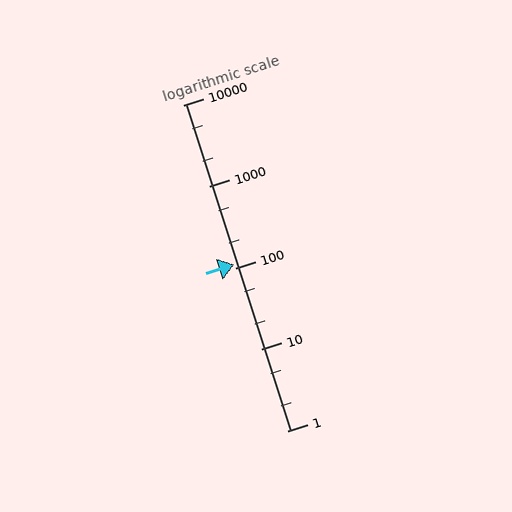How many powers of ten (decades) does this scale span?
The scale spans 4 decades, from 1 to 10000.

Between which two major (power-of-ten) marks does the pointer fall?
The pointer is between 100 and 1000.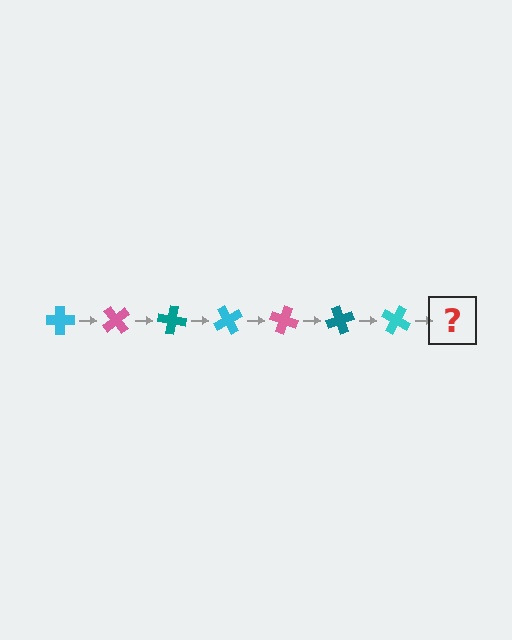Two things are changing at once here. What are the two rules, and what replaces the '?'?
The two rules are that it rotates 50 degrees each step and the color cycles through cyan, pink, and teal. The '?' should be a pink cross, rotated 350 degrees from the start.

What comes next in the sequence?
The next element should be a pink cross, rotated 350 degrees from the start.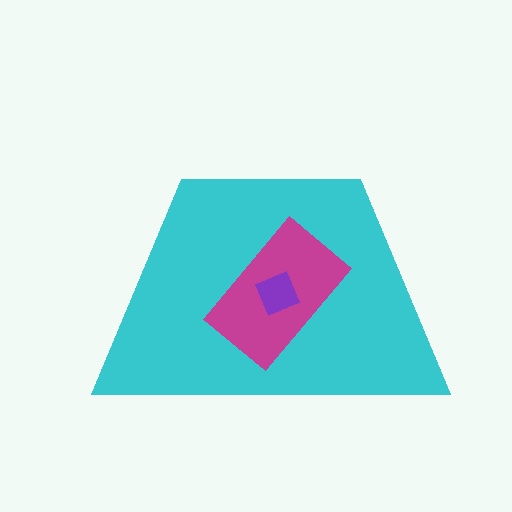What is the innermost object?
The purple square.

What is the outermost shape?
The cyan trapezoid.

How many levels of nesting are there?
3.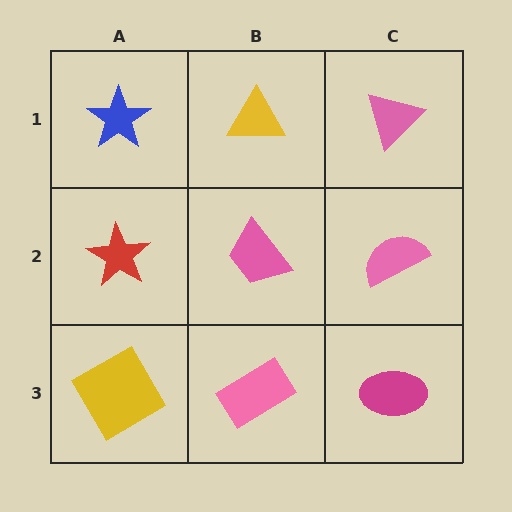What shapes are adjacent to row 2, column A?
A blue star (row 1, column A), a yellow square (row 3, column A), a pink trapezoid (row 2, column B).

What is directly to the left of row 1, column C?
A yellow triangle.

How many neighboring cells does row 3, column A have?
2.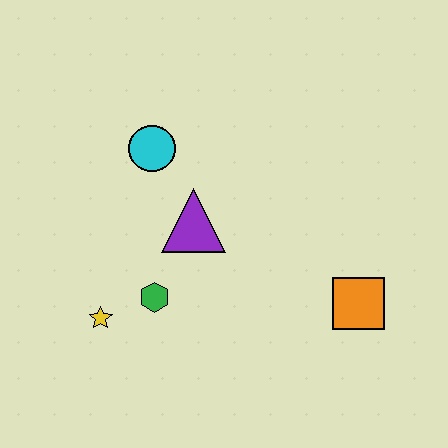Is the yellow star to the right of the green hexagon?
No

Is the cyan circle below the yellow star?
No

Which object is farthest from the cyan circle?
The orange square is farthest from the cyan circle.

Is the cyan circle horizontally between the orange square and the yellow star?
Yes